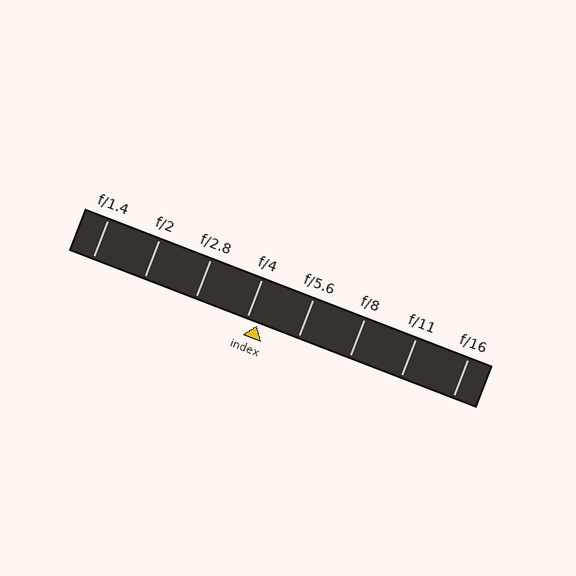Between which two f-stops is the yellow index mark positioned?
The index mark is between f/4 and f/5.6.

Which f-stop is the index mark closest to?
The index mark is closest to f/4.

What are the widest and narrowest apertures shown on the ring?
The widest aperture shown is f/1.4 and the narrowest is f/16.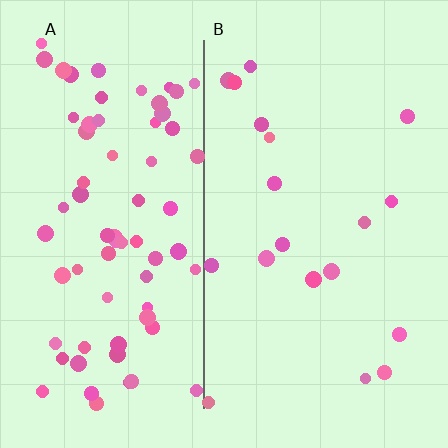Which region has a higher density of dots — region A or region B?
A (the left).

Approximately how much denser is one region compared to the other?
Approximately 3.9× — region A over region B.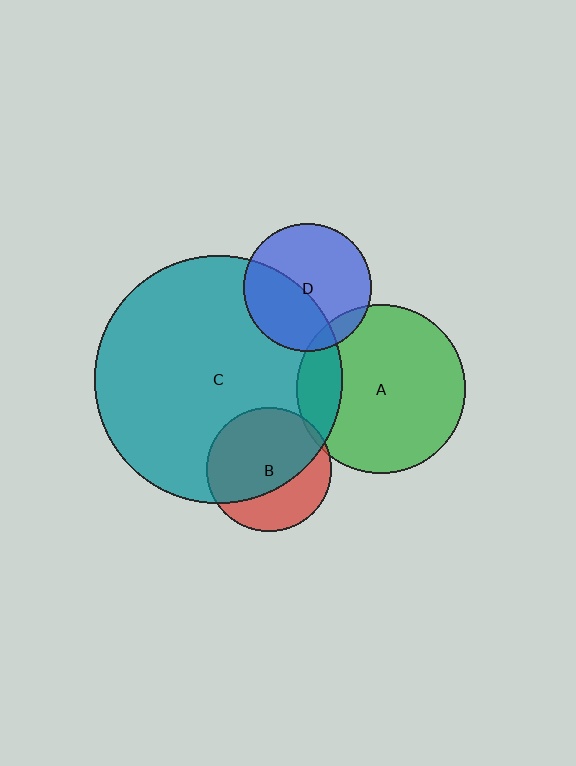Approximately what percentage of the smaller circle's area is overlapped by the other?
Approximately 65%.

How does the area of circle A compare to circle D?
Approximately 1.7 times.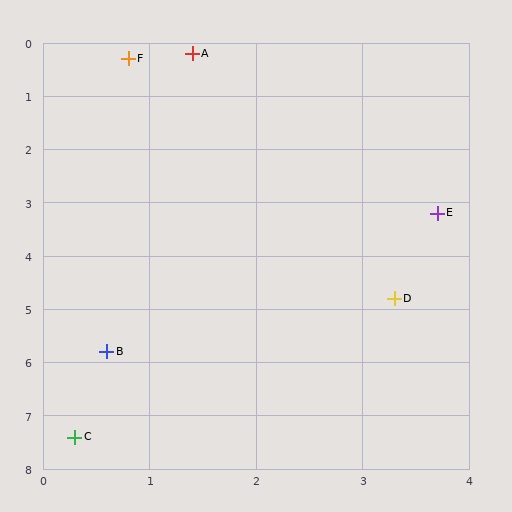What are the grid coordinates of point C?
Point C is at approximately (0.3, 7.4).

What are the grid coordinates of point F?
Point F is at approximately (0.8, 0.3).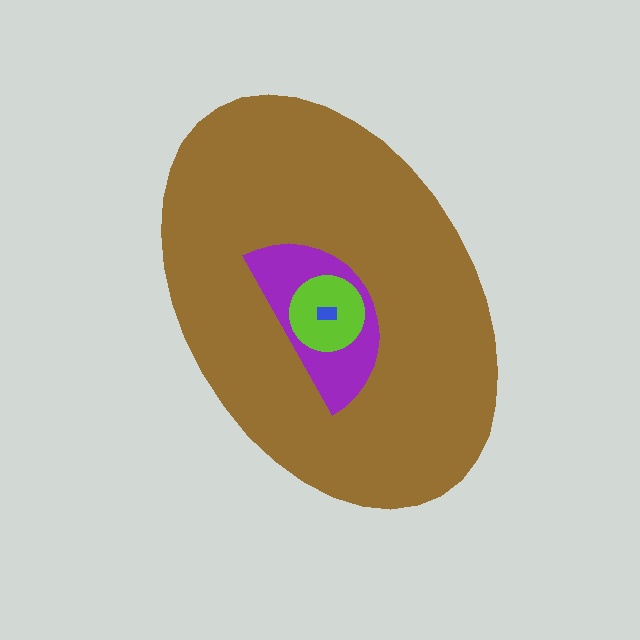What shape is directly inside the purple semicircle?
The lime circle.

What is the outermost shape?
The brown ellipse.